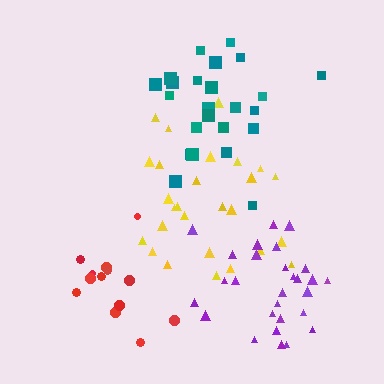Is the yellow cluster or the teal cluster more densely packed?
Teal.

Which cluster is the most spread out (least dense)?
Red.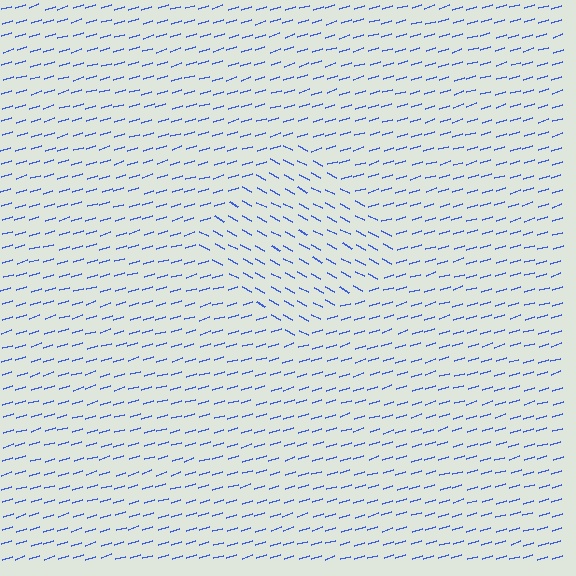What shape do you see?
I see a diamond.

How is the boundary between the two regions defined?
The boundary is defined purely by a change in line orientation (approximately 45 degrees difference). All lines are the same color and thickness.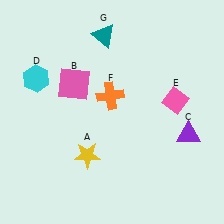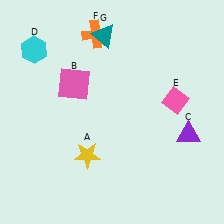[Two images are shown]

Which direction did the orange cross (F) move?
The orange cross (F) moved up.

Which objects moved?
The objects that moved are: the cyan hexagon (D), the orange cross (F).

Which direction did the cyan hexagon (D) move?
The cyan hexagon (D) moved up.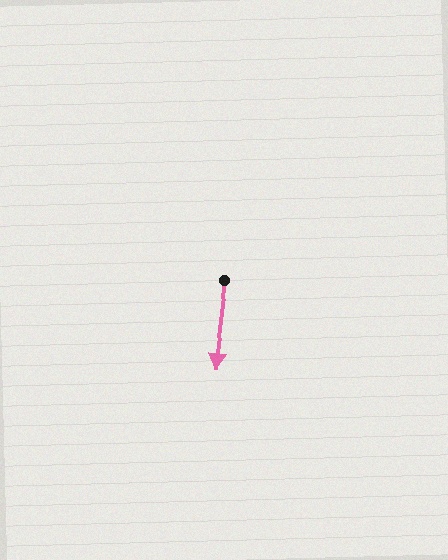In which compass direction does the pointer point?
South.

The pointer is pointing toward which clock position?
Roughly 6 o'clock.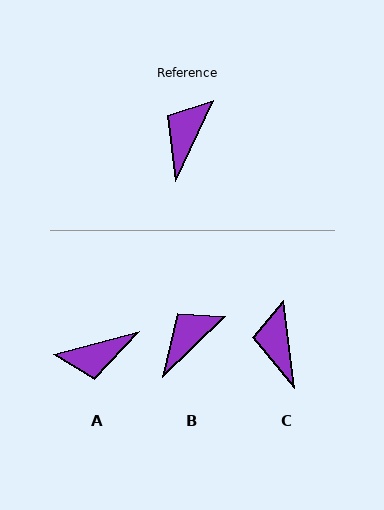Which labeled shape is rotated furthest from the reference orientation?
A, about 131 degrees away.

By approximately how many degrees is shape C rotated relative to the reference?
Approximately 33 degrees counter-clockwise.